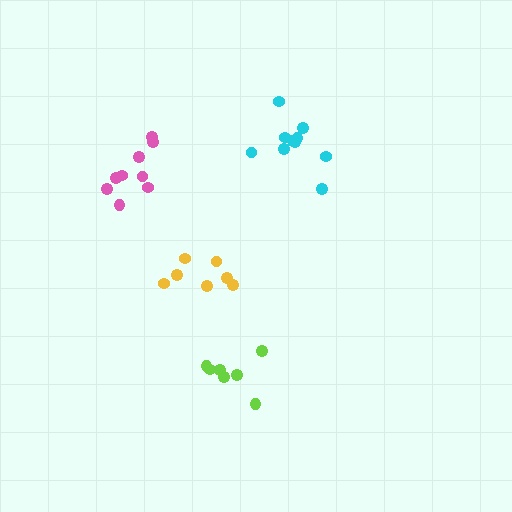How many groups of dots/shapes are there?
There are 4 groups.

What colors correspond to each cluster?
The clusters are colored: pink, cyan, yellow, lime.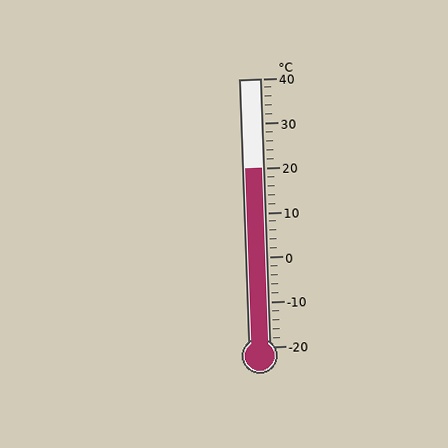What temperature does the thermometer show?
The thermometer shows approximately 20°C.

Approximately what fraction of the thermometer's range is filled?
The thermometer is filled to approximately 65% of its range.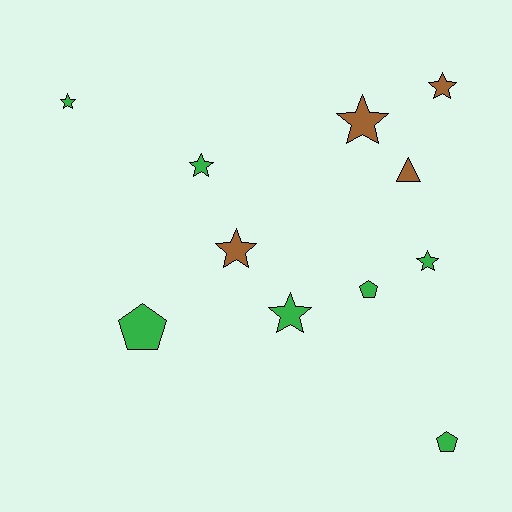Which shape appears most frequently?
Star, with 7 objects.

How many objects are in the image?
There are 11 objects.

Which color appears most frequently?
Green, with 7 objects.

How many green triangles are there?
There are no green triangles.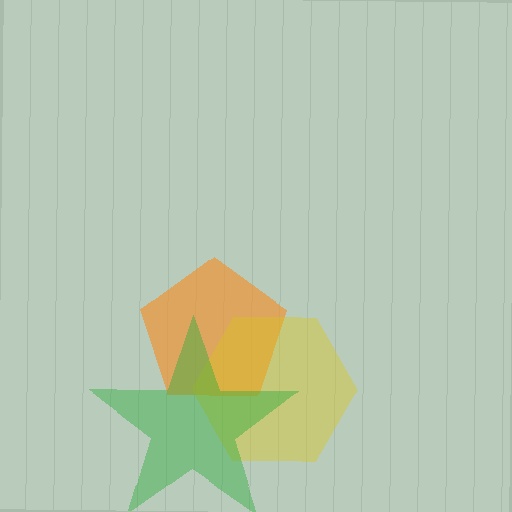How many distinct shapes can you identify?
There are 3 distinct shapes: an orange pentagon, a yellow hexagon, a green star.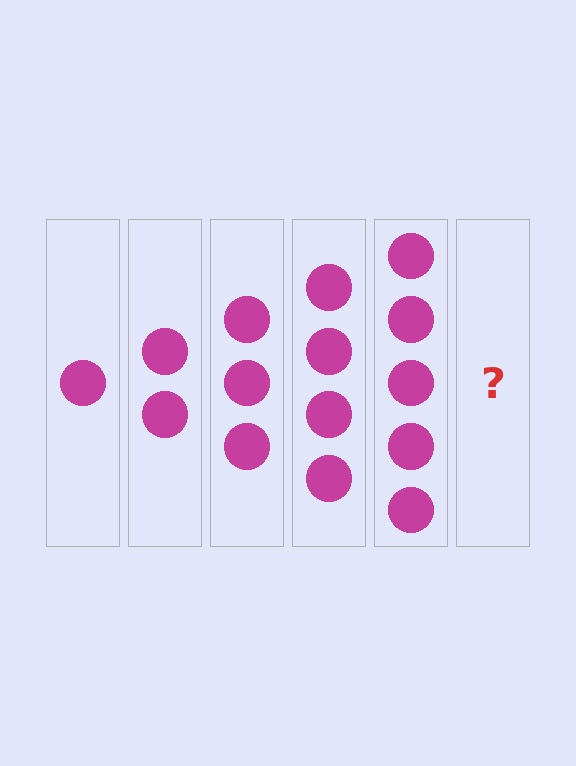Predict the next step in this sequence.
The next step is 6 circles.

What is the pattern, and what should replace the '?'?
The pattern is that each step adds one more circle. The '?' should be 6 circles.